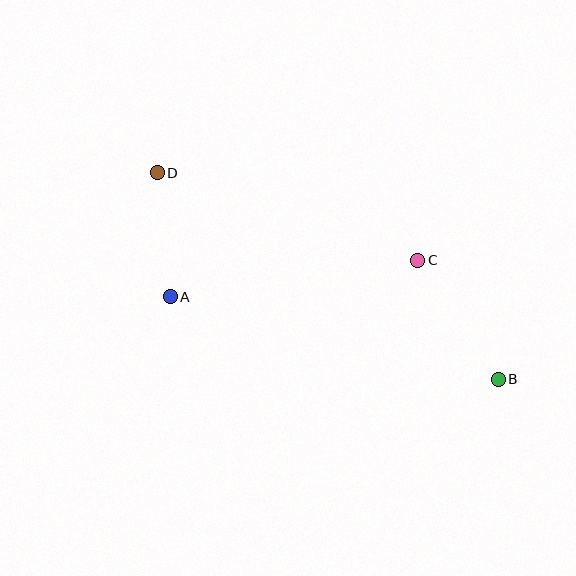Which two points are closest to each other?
Points A and D are closest to each other.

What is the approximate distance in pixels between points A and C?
The distance between A and C is approximately 250 pixels.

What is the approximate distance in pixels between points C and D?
The distance between C and D is approximately 275 pixels.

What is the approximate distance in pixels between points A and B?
The distance between A and B is approximately 338 pixels.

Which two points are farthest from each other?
Points B and D are farthest from each other.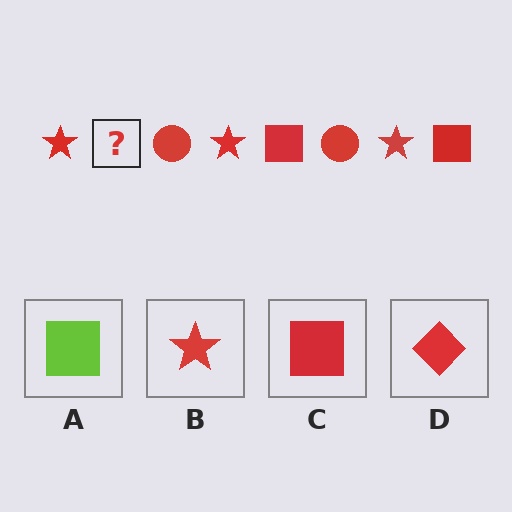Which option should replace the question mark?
Option C.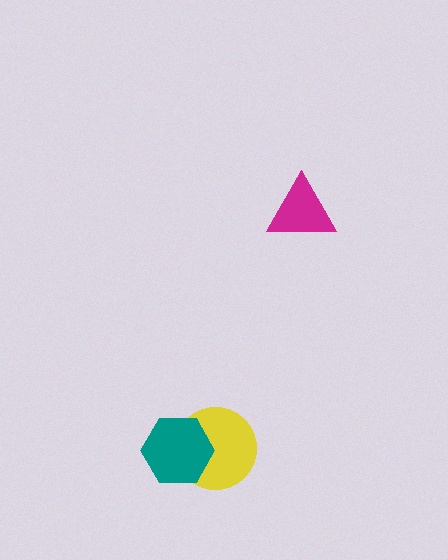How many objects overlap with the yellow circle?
1 object overlaps with the yellow circle.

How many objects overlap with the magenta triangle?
0 objects overlap with the magenta triangle.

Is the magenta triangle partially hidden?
No, no other shape covers it.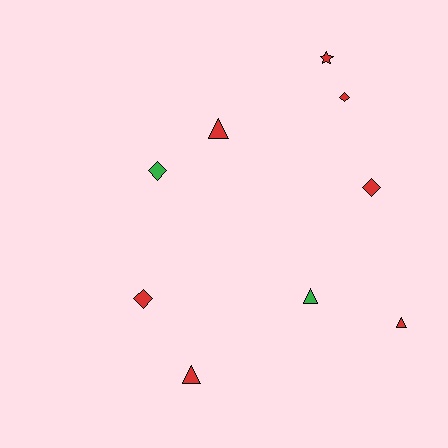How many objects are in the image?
There are 9 objects.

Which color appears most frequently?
Red, with 7 objects.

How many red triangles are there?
There are 3 red triangles.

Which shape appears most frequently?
Diamond, with 4 objects.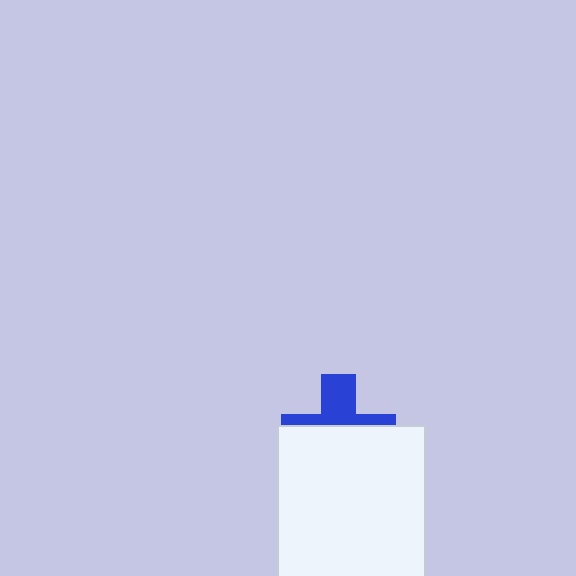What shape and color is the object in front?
The object in front is a white rectangle.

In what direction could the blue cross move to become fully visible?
The blue cross could move up. That would shift it out from behind the white rectangle entirely.